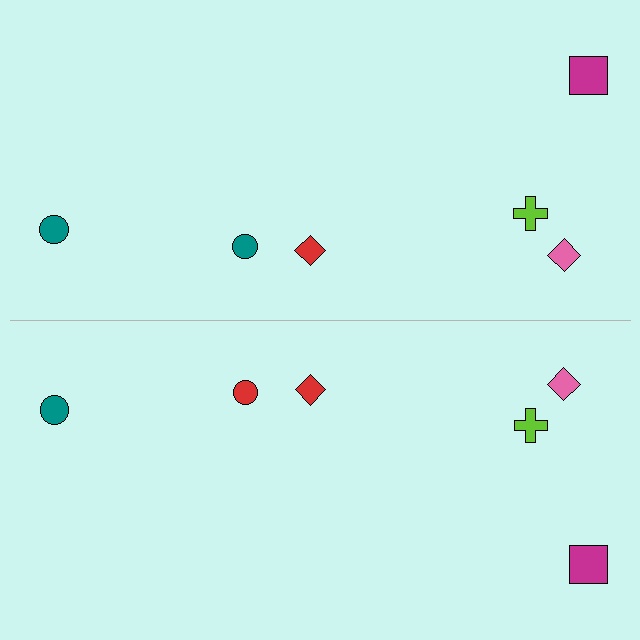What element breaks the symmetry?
The red circle on the bottom side breaks the symmetry — its mirror counterpart is teal.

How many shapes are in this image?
There are 12 shapes in this image.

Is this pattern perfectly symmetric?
No, the pattern is not perfectly symmetric. The red circle on the bottom side breaks the symmetry — its mirror counterpart is teal.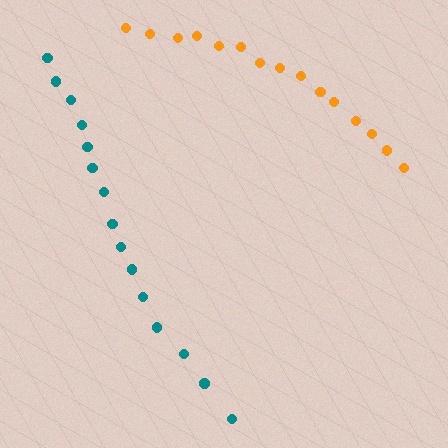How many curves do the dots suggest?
There are 2 distinct paths.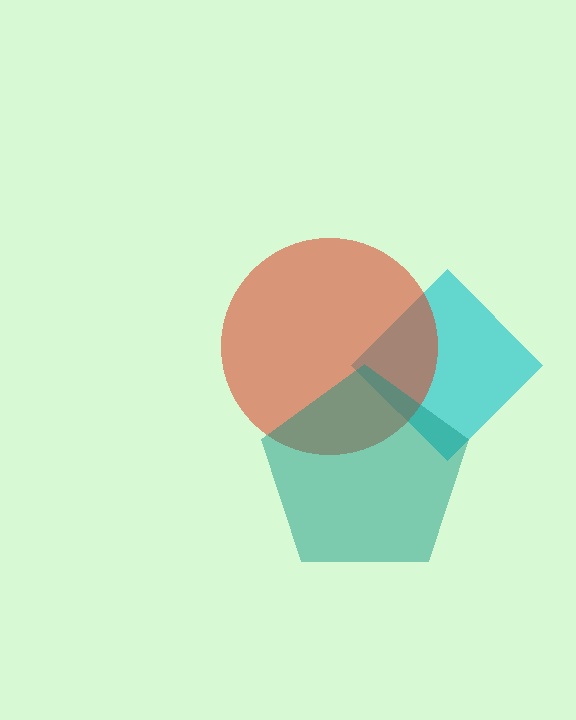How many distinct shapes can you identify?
There are 3 distinct shapes: a cyan diamond, a red circle, a teal pentagon.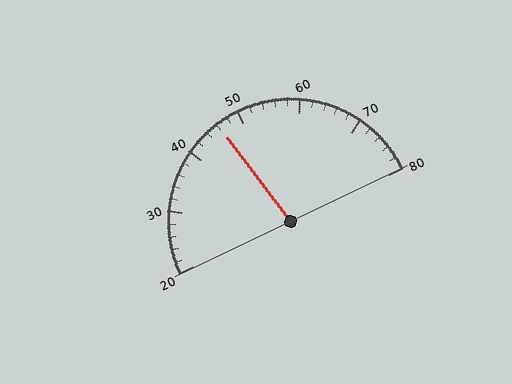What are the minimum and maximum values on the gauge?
The gauge ranges from 20 to 80.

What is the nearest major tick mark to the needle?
The nearest major tick mark is 50.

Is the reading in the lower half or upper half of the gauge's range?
The reading is in the lower half of the range (20 to 80).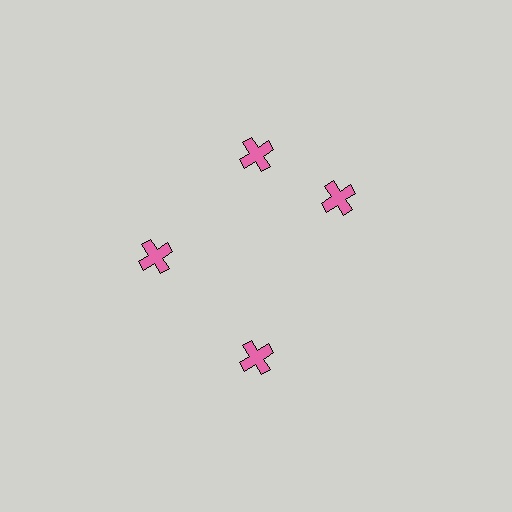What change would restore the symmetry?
The symmetry would be restored by rotating it back into even spacing with its neighbors so that all 4 crosses sit at equal angles and equal distance from the center.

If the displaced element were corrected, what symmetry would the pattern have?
It would have 4-fold rotational symmetry — the pattern would map onto itself every 90 degrees.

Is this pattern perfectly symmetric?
No. The 4 pink crosses are arranged in a ring, but one element near the 3 o'clock position is rotated out of alignment along the ring, breaking the 4-fold rotational symmetry.